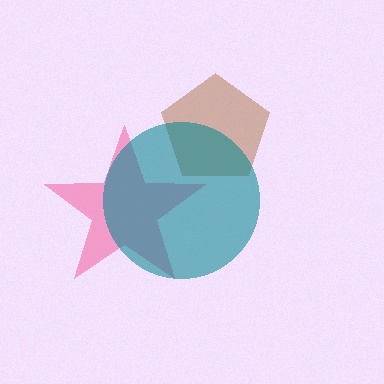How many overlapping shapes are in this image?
There are 3 overlapping shapes in the image.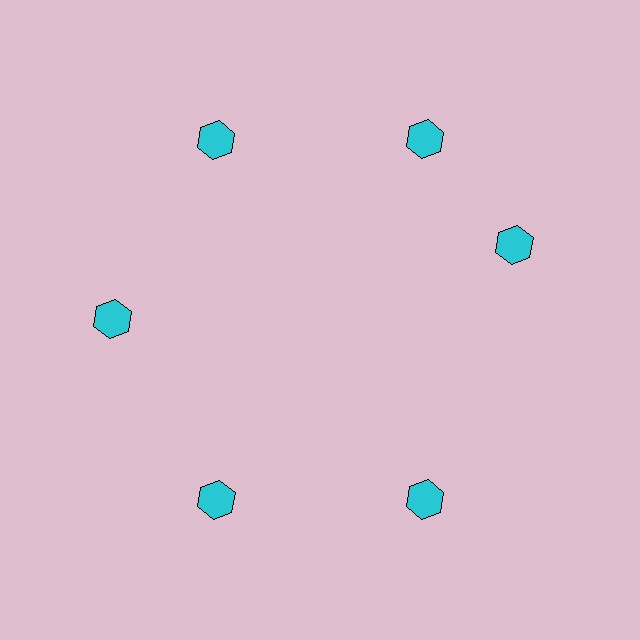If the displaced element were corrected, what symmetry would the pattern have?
It would have 6-fold rotational symmetry — the pattern would map onto itself every 60 degrees.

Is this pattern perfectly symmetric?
No. The 6 cyan hexagons are arranged in a ring, but one element near the 3 o'clock position is rotated out of alignment along the ring, breaking the 6-fold rotational symmetry.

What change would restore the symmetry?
The symmetry would be restored by rotating it back into even spacing with its neighbors so that all 6 hexagons sit at equal angles and equal distance from the center.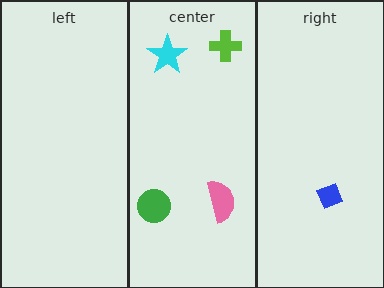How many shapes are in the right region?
1.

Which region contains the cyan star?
The center region.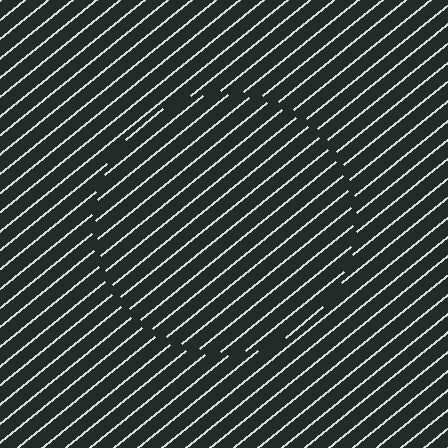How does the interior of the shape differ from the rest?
The interior of the shape contains the same grating, shifted by half a period — the contour is defined by the phase discontinuity where line-ends from the inner and outer gratings abut.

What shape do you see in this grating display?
An illusory circle. The interior of the shape contains the same grating, shifted by half a period — the contour is defined by the phase discontinuity where line-ends from the inner and outer gratings abut.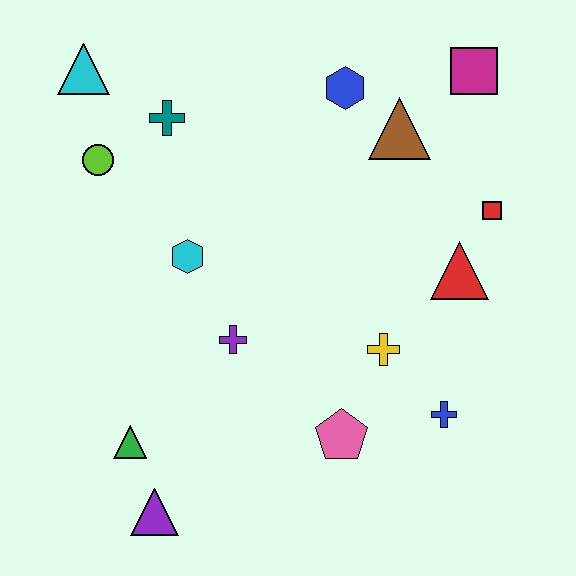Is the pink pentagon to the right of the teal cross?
Yes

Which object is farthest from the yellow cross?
The cyan triangle is farthest from the yellow cross.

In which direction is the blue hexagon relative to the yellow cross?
The blue hexagon is above the yellow cross.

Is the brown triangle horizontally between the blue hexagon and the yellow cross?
No